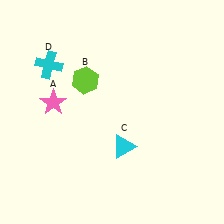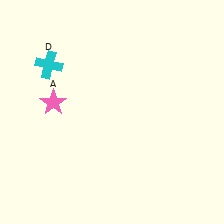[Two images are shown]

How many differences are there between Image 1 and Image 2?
There are 2 differences between the two images.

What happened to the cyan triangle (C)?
The cyan triangle (C) was removed in Image 2. It was in the bottom-right area of Image 1.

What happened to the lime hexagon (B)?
The lime hexagon (B) was removed in Image 2. It was in the top-left area of Image 1.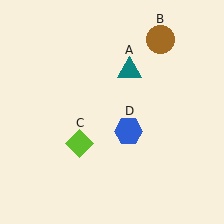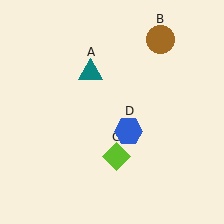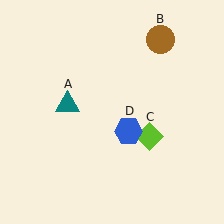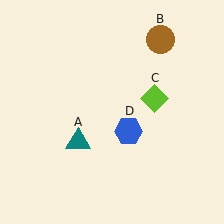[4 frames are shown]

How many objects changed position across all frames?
2 objects changed position: teal triangle (object A), lime diamond (object C).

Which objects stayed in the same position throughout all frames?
Brown circle (object B) and blue hexagon (object D) remained stationary.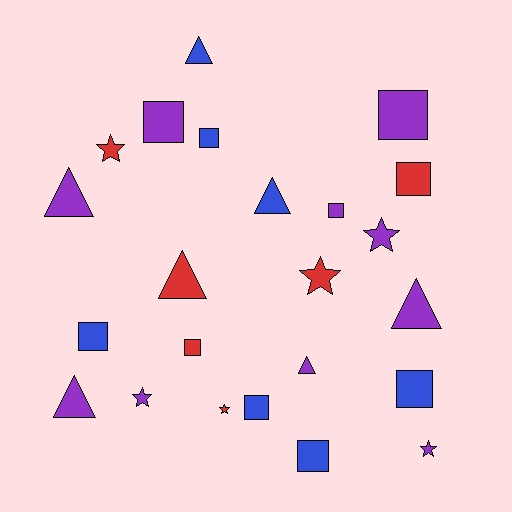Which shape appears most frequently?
Square, with 10 objects.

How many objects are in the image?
There are 23 objects.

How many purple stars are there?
There are 3 purple stars.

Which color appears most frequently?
Purple, with 10 objects.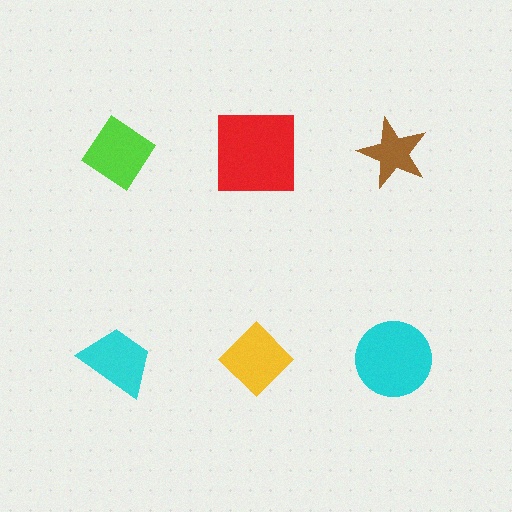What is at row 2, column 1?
A cyan trapezoid.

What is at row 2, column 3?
A cyan circle.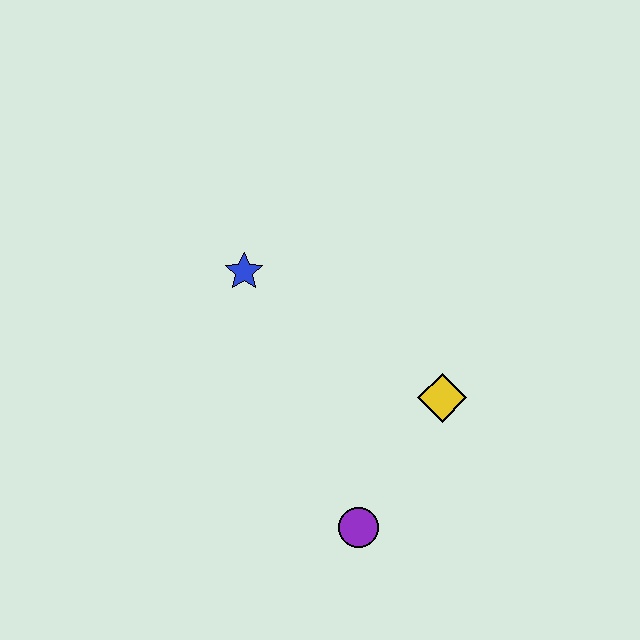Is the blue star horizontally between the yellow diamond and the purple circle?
No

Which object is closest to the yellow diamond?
The purple circle is closest to the yellow diamond.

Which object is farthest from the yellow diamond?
The blue star is farthest from the yellow diamond.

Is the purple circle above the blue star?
No